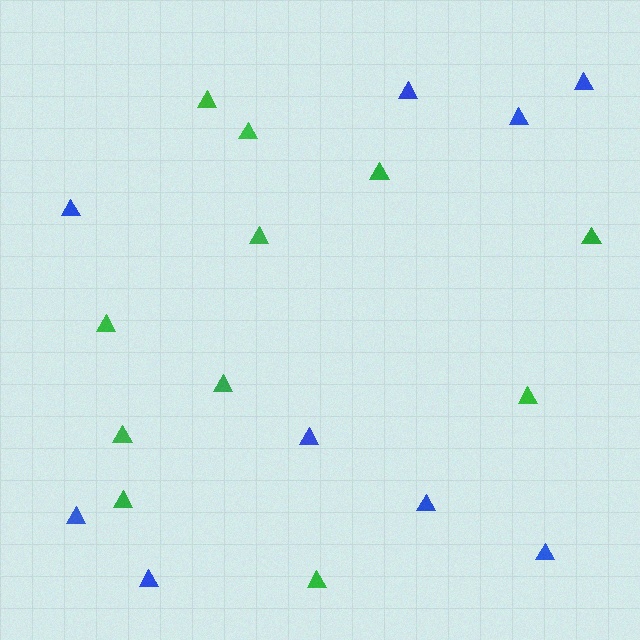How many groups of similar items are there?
There are 2 groups: one group of green triangles (11) and one group of blue triangles (9).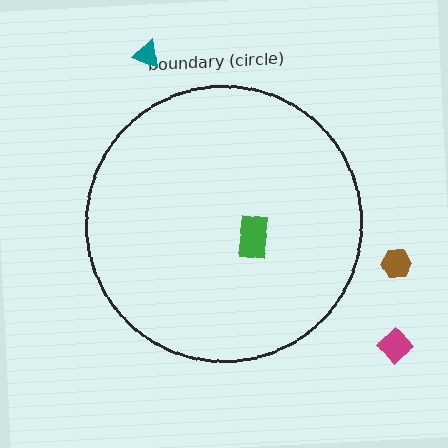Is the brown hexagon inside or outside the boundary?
Outside.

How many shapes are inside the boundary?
1 inside, 3 outside.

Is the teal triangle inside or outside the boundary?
Outside.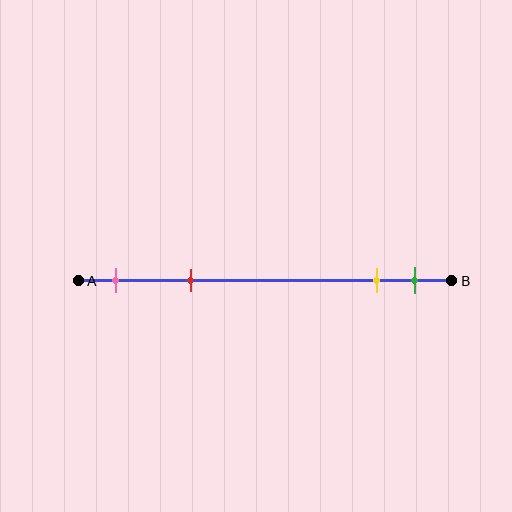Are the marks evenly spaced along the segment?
No, the marks are not evenly spaced.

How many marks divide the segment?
There are 4 marks dividing the segment.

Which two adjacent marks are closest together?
The yellow and green marks are the closest adjacent pair.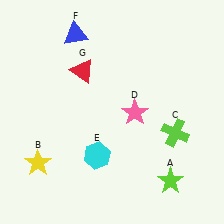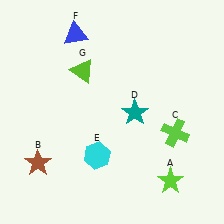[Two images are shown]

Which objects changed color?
B changed from yellow to brown. D changed from pink to teal. G changed from red to lime.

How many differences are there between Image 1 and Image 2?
There are 3 differences between the two images.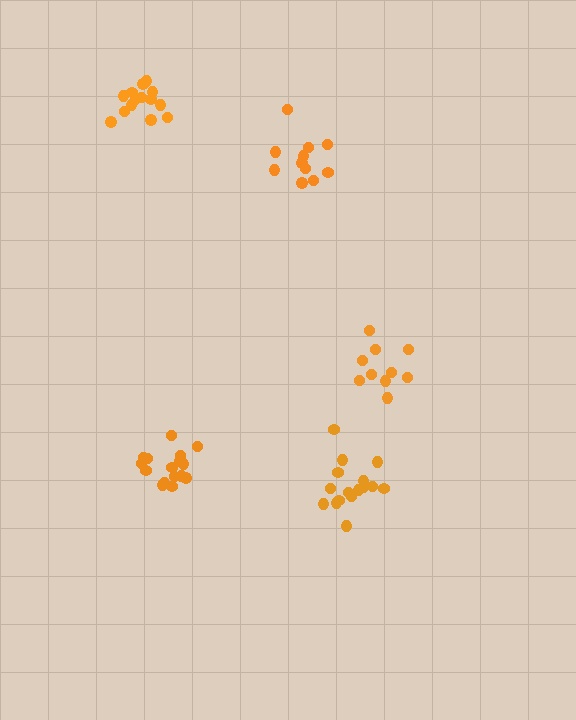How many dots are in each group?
Group 1: 16 dots, Group 2: 16 dots, Group 3: 11 dots, Group 4: 10 dots, Group 5: 14 dots (67 total).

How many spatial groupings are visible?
There are 5 spatial groupings.